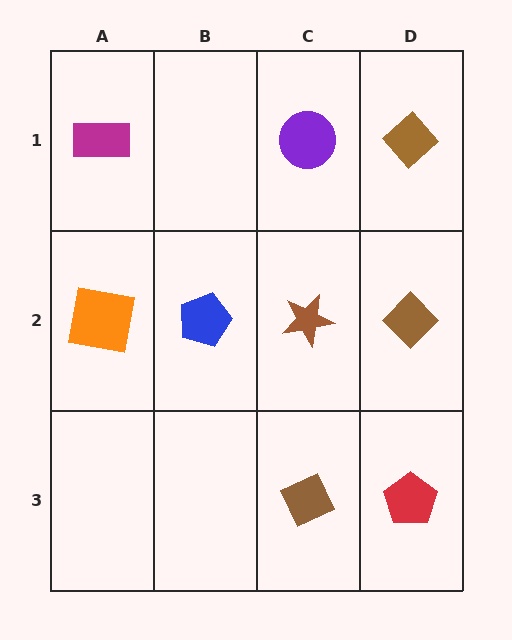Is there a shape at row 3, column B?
No, that cell is empty.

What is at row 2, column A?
An orange square.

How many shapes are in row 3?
2 shapes.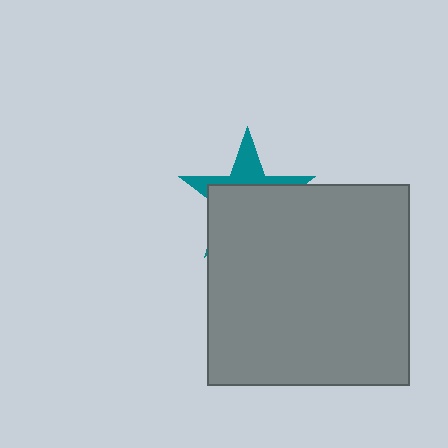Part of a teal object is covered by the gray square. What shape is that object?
It is a star.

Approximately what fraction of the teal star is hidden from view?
Roughly 67% of the teal star is hidden behind the gray square.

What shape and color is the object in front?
The object in front is a gray square.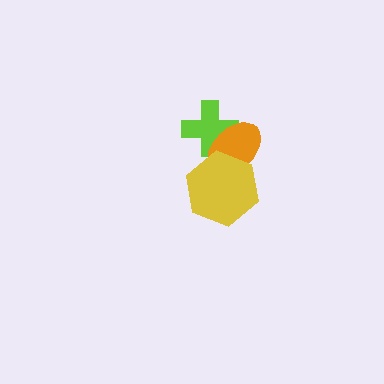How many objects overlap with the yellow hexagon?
1 object overlaps with the yellow hexagon.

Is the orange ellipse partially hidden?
Yes, it is partially covered by another shape.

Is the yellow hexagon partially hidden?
No, no other shape covers it.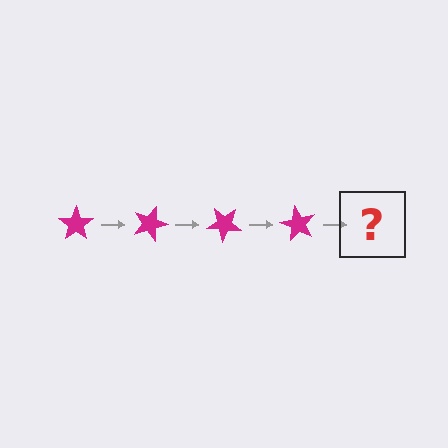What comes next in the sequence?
The next element should be a magenta star rotated 80 degrees.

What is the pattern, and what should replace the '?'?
The pattern is that the star rotates 20 degrees each step. The '?' should be a magenta star rotated 80 degrees.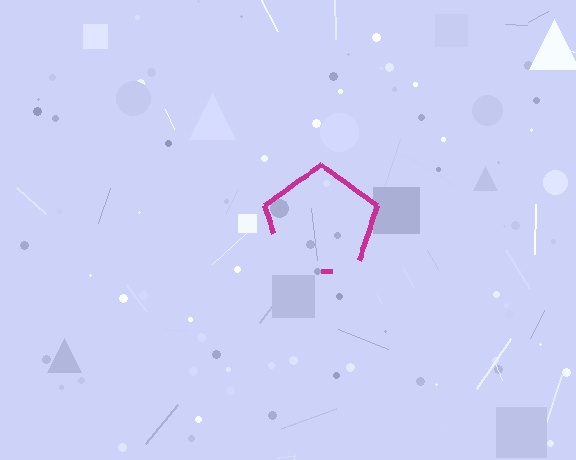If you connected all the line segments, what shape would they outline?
They would outline a pentagon.